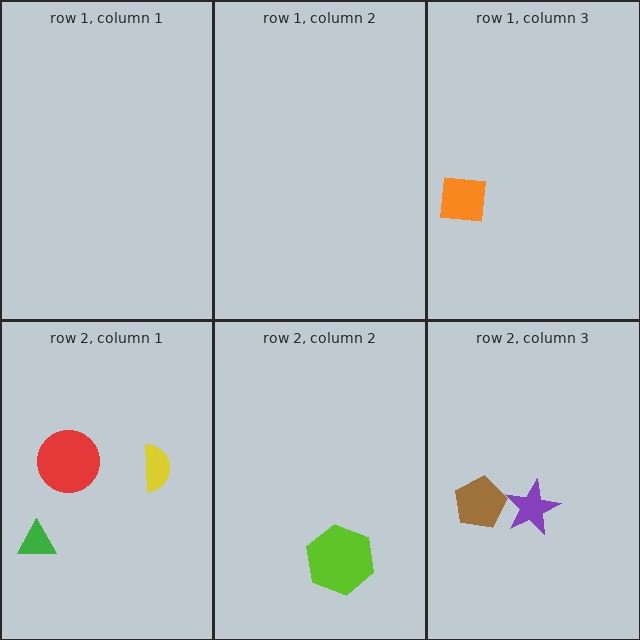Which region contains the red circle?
The row 2, column 1 region.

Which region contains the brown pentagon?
The row 2, column 3 region.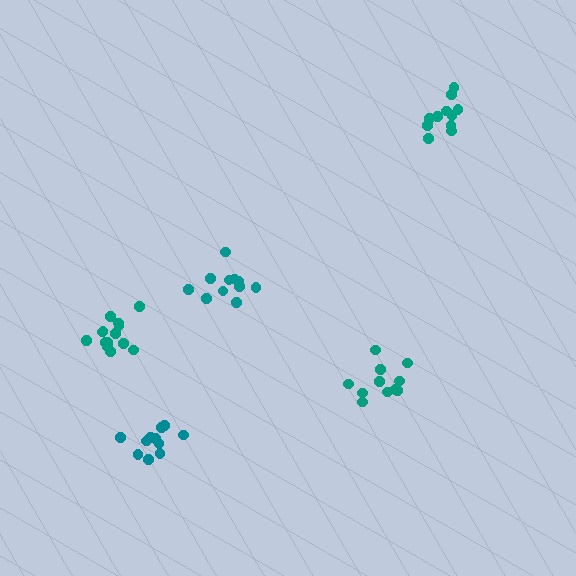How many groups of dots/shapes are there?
There are 5 groups.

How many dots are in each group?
Group 1: 11 dots, Group 2: 11 dots, Group 3: 11 dots, Group 4: 11 dots, Group 5: 14 dots (58 total).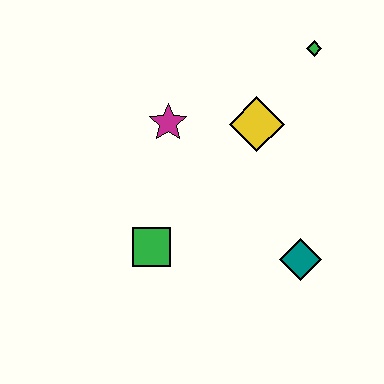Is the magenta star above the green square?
Yes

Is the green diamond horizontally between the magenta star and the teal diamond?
No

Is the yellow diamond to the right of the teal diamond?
No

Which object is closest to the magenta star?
The yellow diamond is closest to the magenta star.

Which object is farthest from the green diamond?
The green square is farthest from the green diamond.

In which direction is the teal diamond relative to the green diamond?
The teal diamond is below the green diamond.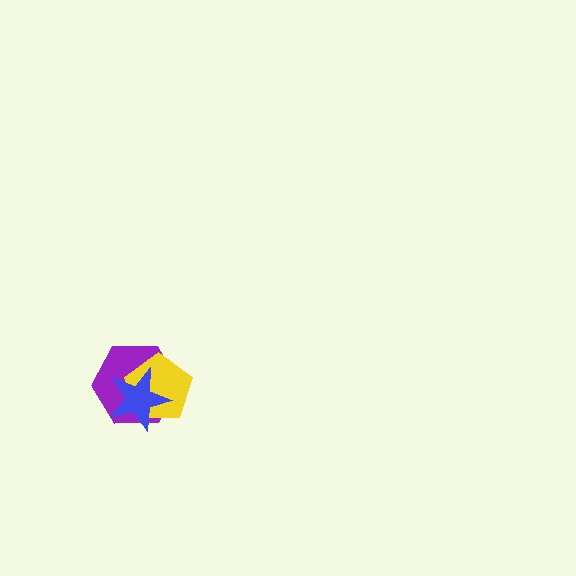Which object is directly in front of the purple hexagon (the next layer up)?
The yellow pentagon is directly in front of the purple hexagon.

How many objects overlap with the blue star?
2 objects overlap with the blue star.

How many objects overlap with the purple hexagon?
2 objects overlap with the purple hexagon.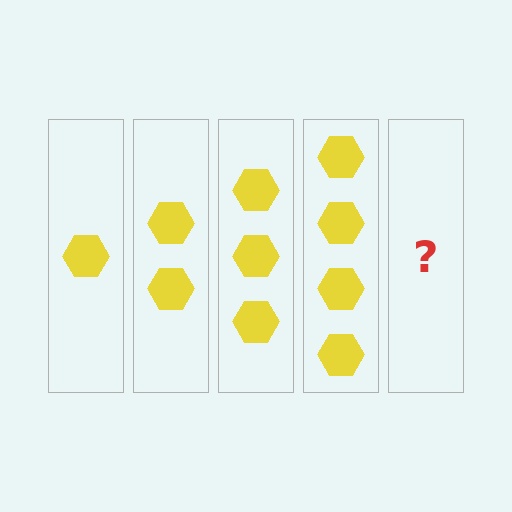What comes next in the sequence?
The next element should be 5 hexagons.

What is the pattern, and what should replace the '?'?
The pattern is that each step adds one more hexagon. The '?' should be 5 hexagons.